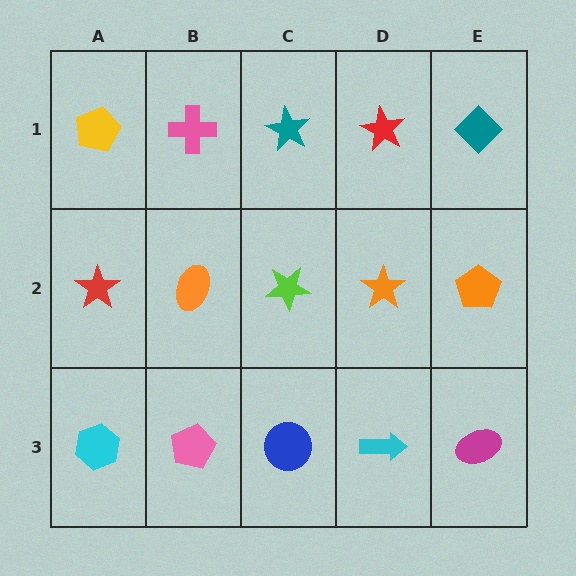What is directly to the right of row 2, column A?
An orange ellipse.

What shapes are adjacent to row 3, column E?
An orange pentagon (row 2, column E), a cyan arrow (row 3, column D).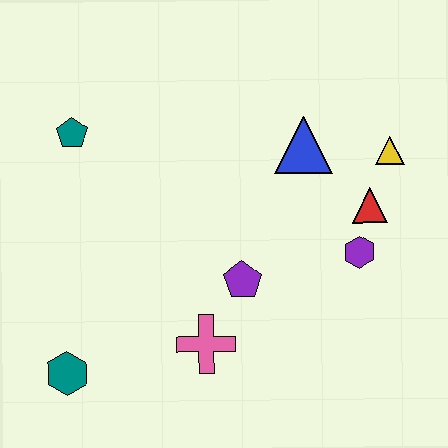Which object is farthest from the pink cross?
The yellow triangle is farthest from the pink cross.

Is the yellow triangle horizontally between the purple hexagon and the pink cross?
No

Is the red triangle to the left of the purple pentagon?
No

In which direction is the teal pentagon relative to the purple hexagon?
The teal pentagon is to the left of the purple hexagon.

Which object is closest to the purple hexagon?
The red triangle is closest to the purple hexagon.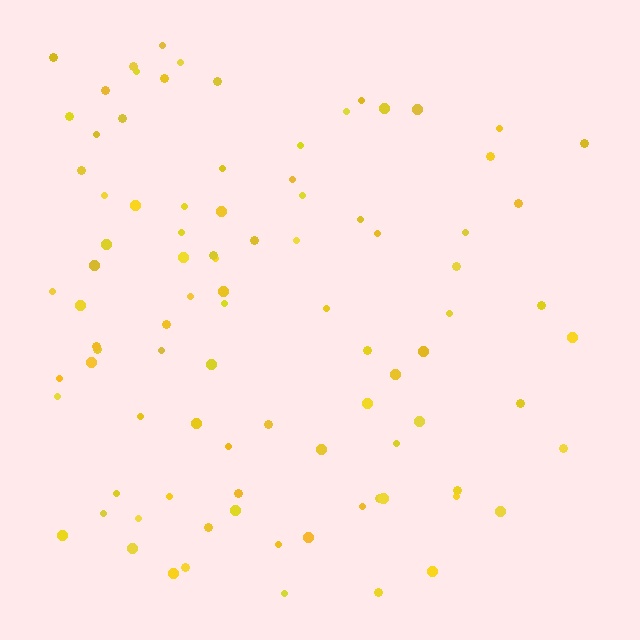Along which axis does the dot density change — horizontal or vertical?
Horizontal.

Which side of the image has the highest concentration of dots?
The left.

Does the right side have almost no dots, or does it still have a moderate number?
Still a moderate number, just noticeably fewer than the left.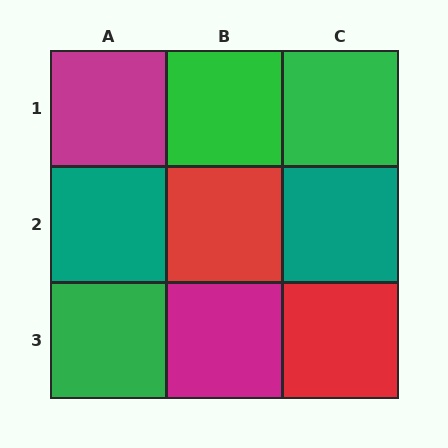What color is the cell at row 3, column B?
Magenta.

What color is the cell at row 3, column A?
Green.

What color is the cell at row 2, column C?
Teal.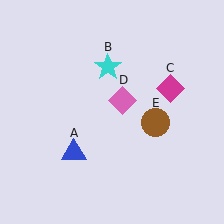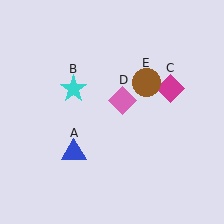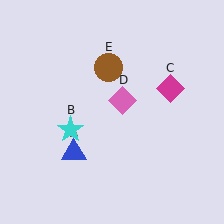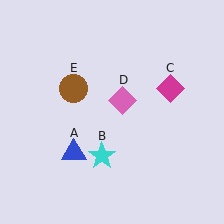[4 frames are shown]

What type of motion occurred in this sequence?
The cyan star (object B), brown circle (object E) rotated counterclockwise around the center of the scene.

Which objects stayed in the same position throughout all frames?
Blue triangle (object A) and magenta diamond (object C) and pink diamond (object D) remained stationary.